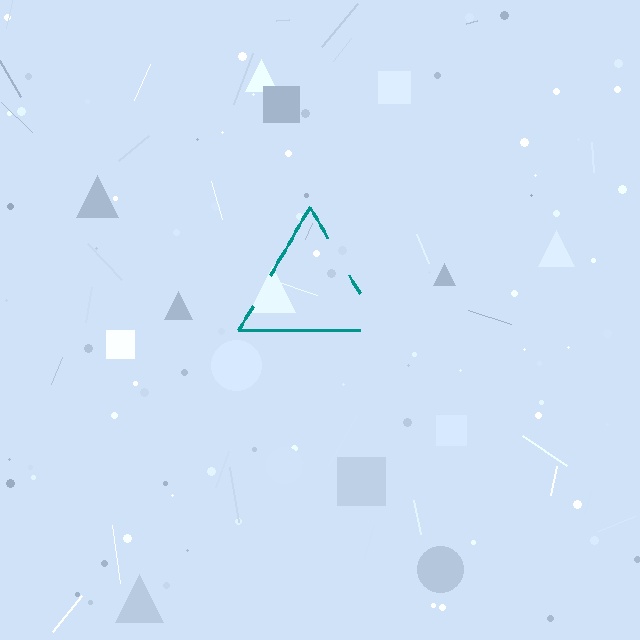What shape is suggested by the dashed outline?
The dashed outline suggests a triangle.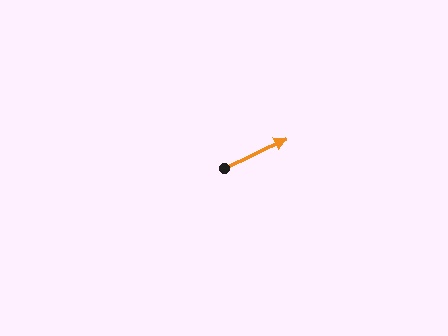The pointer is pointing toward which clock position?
Roughly 2 o'clock.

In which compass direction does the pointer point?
Northeast.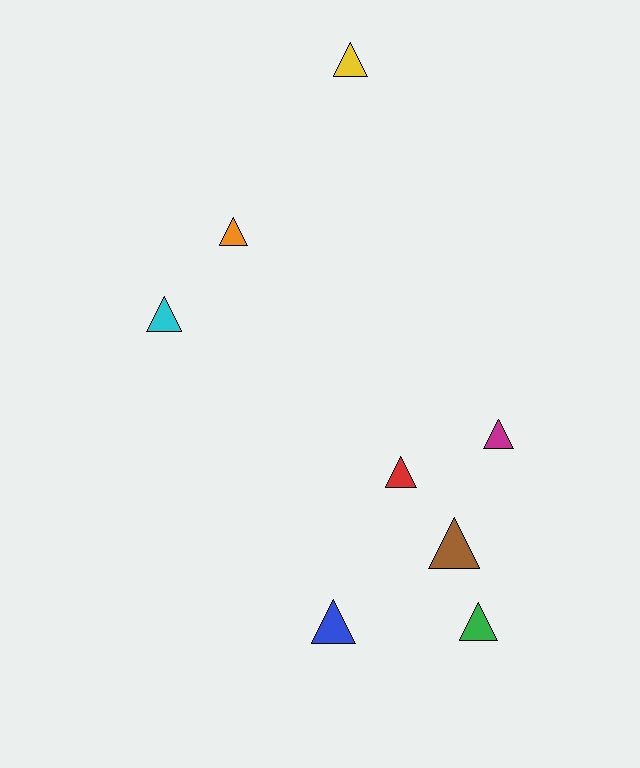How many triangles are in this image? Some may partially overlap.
There are 8 triangles.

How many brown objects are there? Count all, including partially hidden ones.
There is 1 brown object.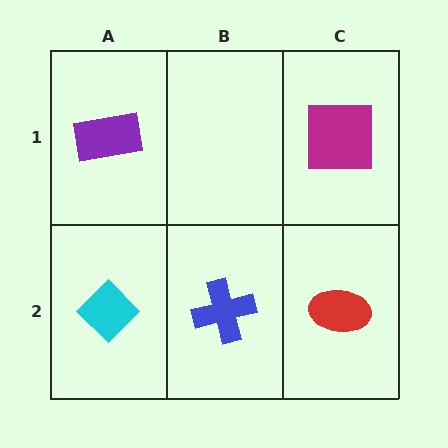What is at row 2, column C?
A red ellipse.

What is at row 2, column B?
A blue cross.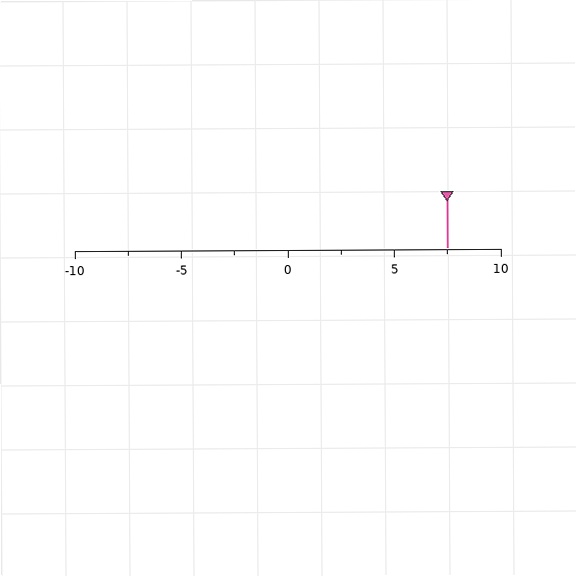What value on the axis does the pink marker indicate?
The marker indicates approximately 7.5.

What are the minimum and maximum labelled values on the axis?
The axis runs from -10 to 10.